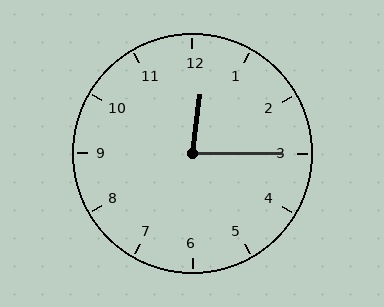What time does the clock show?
12:15.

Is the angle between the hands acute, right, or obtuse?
It is acute.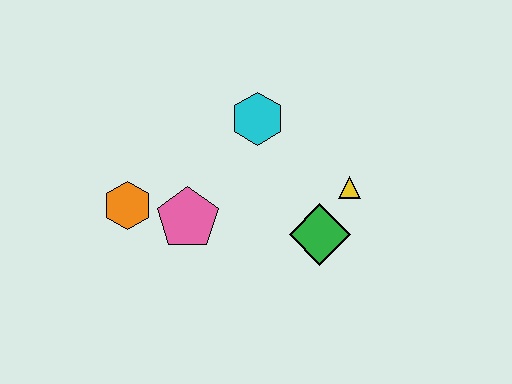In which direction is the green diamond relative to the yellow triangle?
The green diamond is below the yellow triangle.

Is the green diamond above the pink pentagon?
No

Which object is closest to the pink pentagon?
The orange hexagon is closest to the pink pentagon.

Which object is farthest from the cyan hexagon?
The orange hexagon is farthest from the cyan hexagon.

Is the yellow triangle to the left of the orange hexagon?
No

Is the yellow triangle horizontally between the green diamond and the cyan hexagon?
No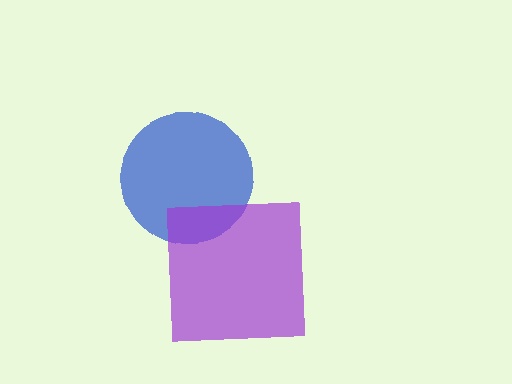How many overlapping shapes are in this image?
There are 2 overlapping shapes in the image.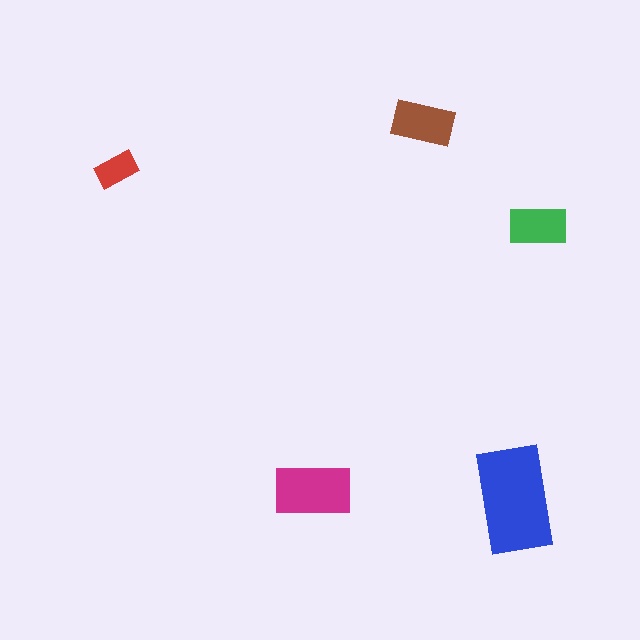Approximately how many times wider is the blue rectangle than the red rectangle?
About 2.5 times wider.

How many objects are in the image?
There are 5 objects in the image.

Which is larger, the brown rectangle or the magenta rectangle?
The magenta one.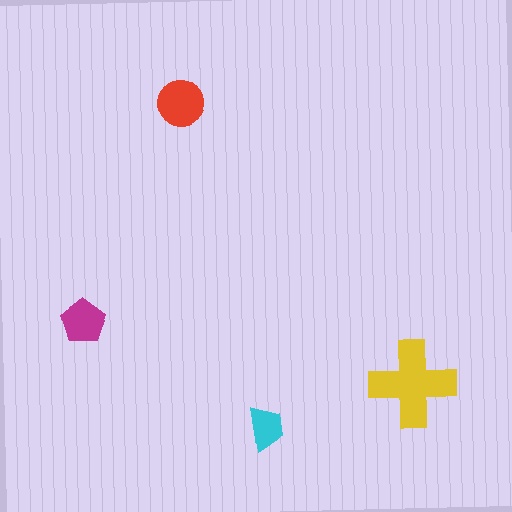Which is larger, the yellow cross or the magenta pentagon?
The yellow cross.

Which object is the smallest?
The cyan trapezoid.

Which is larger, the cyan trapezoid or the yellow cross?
The yellow cross.